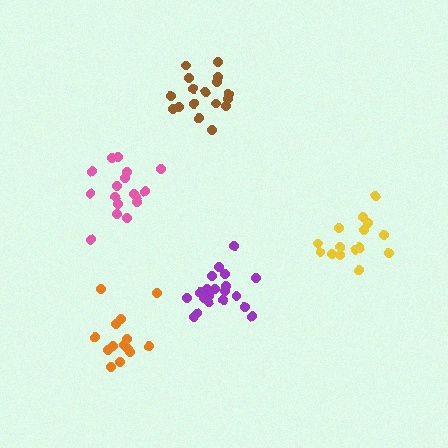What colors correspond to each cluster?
The clusters are colored: pink, orange, brown, yellow, purple.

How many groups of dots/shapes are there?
There are 5 groups.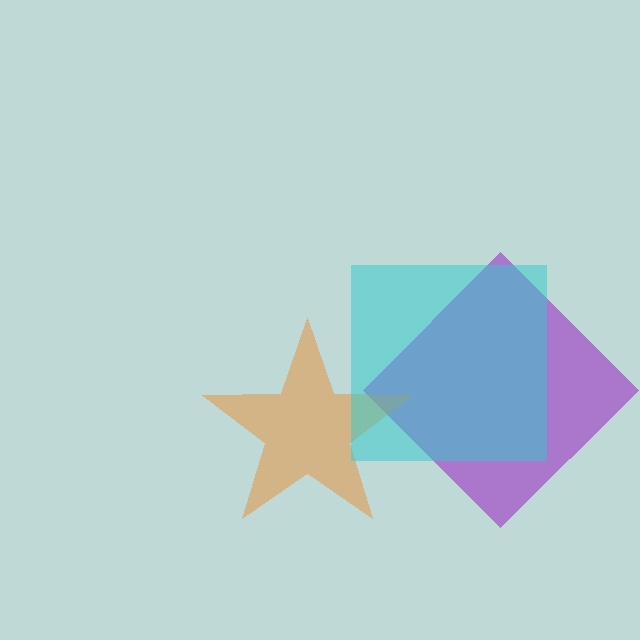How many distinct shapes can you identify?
There are 3 distinct shapes: a purple diamond, an orange star, a cyan square.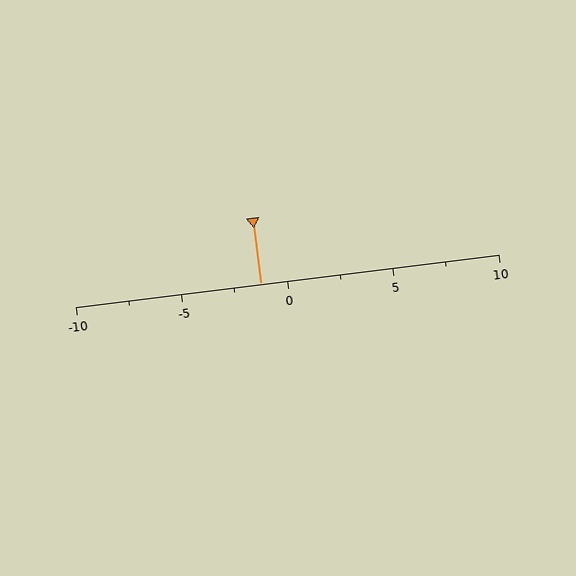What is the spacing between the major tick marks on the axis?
The major ticks are spaced 5 apart.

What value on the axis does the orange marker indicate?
The marker indicates approximately -1.2.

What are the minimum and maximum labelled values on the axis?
The axis runs from -10 to 10.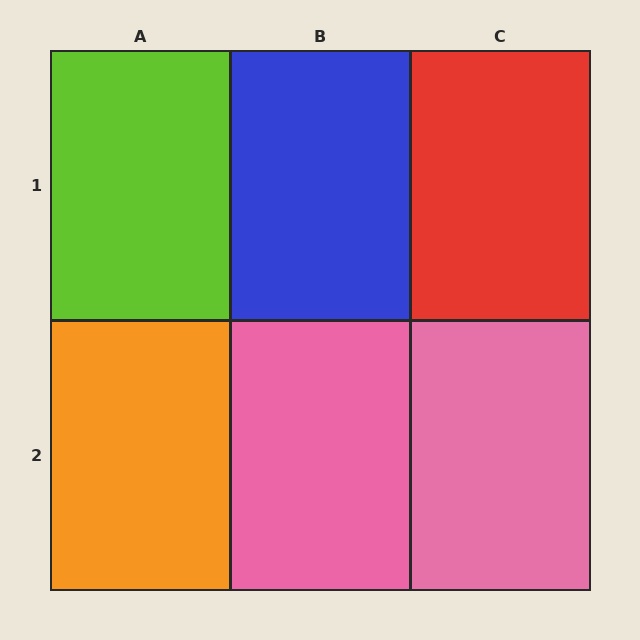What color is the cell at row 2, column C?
Pink.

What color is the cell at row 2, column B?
Pink.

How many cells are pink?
2 cells are pink.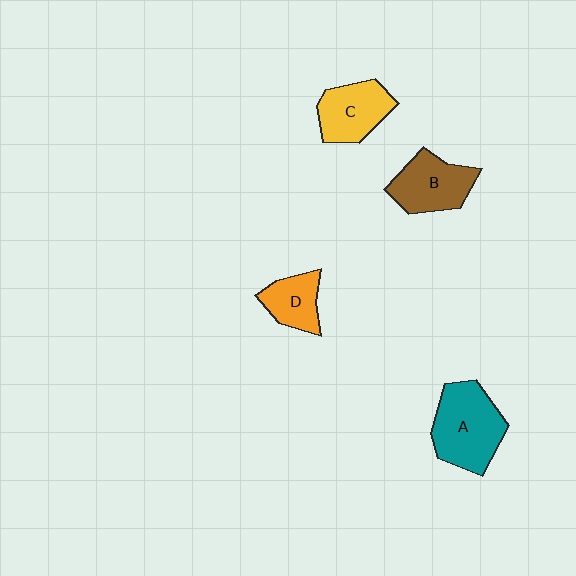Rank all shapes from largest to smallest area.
From largest to smallest: A (teal), B (brown), C (yellow), D (orange).